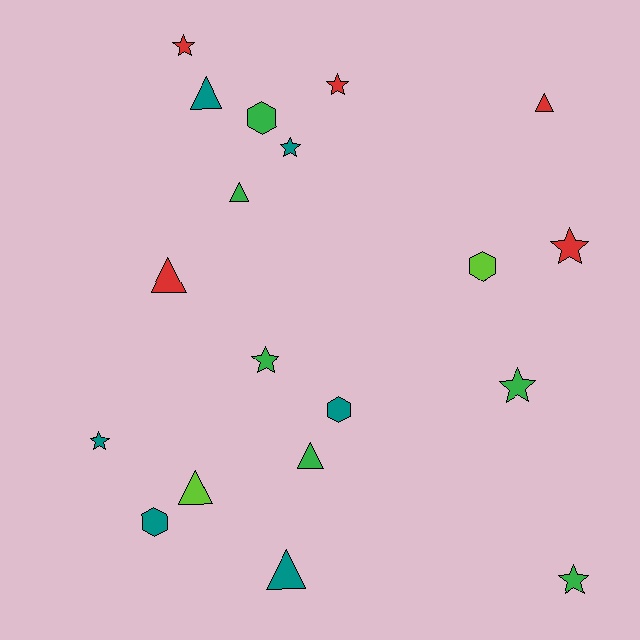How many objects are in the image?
There are 19 objects.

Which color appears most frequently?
Green, with 6 objects.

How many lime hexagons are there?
There is 1 lime hexagon.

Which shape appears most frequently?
Star, with 8 objects.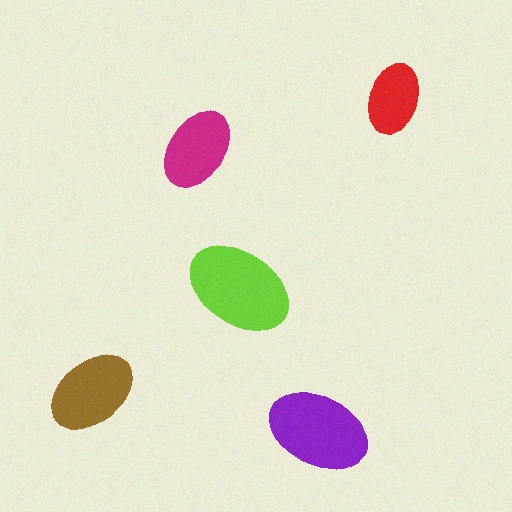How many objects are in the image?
There are 5 objects in the image.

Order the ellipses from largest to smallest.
the lime one, the purple one, the brown one, the magenta one, the red one.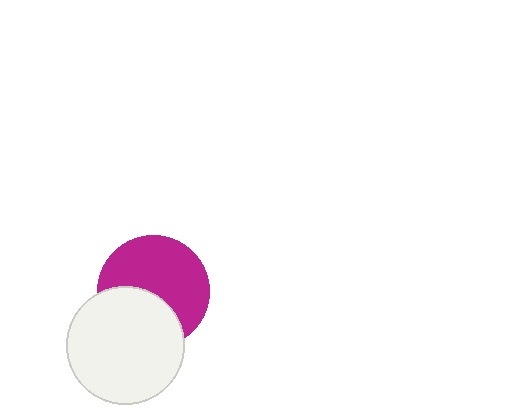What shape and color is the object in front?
The object in front is a white circle.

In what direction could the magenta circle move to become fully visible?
The magenta circle could move up. That would shift it out from behind the white circle entirely.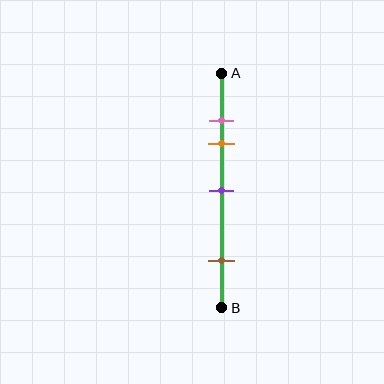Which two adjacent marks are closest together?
The pink and orange marks are the closest adjacent pair.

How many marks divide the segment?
There are 4 marks dividing the segment.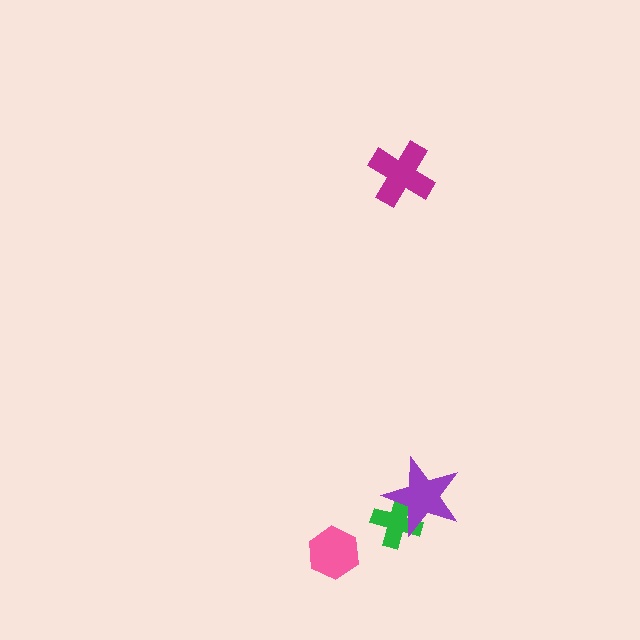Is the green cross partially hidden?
Yes, it is partially covered by another shape.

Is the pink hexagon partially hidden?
No, no other shape covers it.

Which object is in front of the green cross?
The purple star is in front of the green cross.